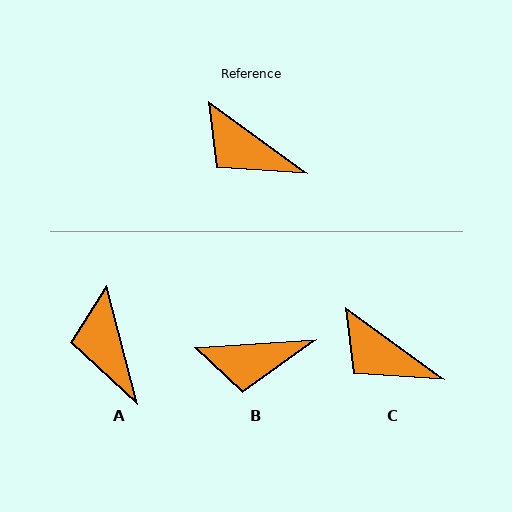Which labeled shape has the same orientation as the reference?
C.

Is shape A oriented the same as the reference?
No, it is off by about 39 degrees.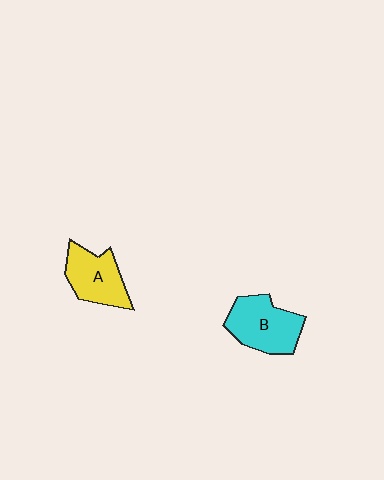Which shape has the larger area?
Shape B (cyan).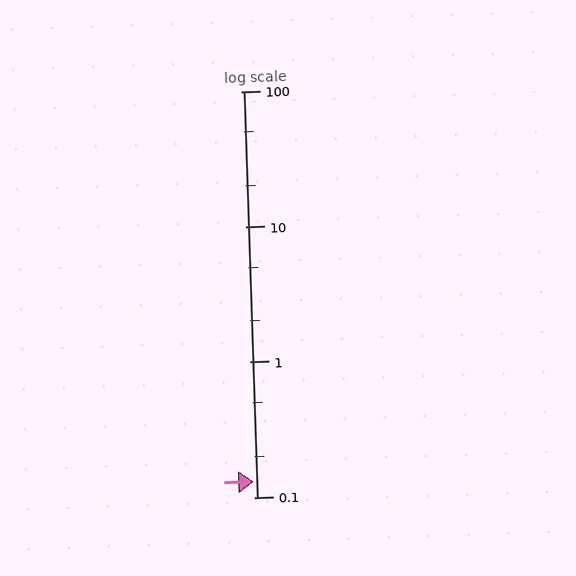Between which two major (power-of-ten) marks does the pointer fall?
The pointer is between 0.1 and 1.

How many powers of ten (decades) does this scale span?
The scale spans 3 decades, from 0.1 to 100.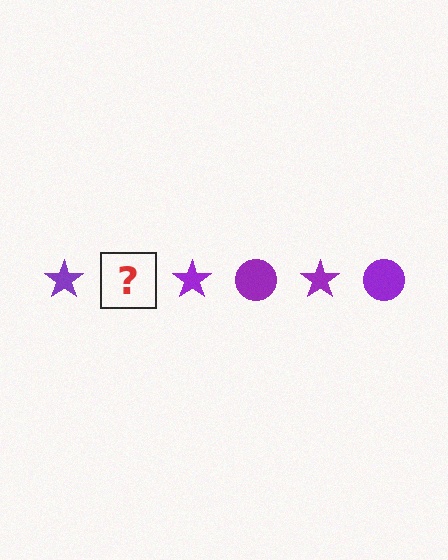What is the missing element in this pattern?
The missing element is a purple circle.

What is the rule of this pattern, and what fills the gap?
The rule is that the pattern cycles through star, circle shapes in purple. The gap should be filled with a purple circle.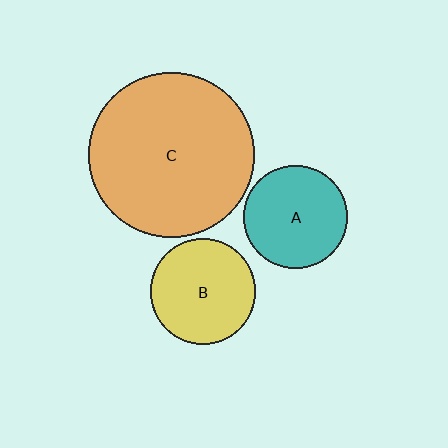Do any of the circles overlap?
No, none of the circles overlap.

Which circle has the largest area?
Circle C (orange).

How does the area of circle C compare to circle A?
Approximately 2.6 times.